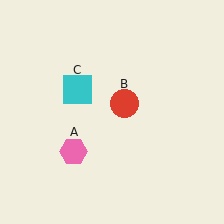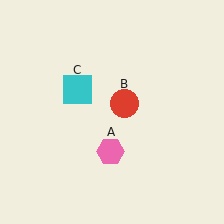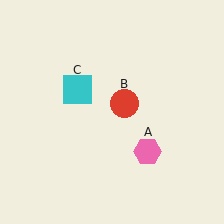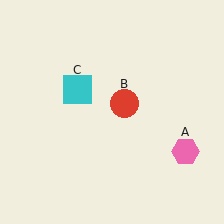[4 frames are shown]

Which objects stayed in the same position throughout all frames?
Red circle (object B) and cyan square (object C) remained stationary.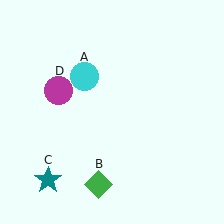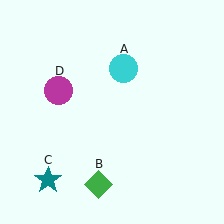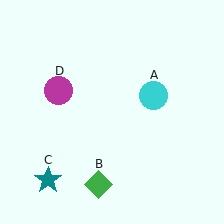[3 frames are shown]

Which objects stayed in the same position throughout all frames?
Green diamond (object B) and teal star (object C) and magenta circle (object D) remained stationary.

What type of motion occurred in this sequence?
The cyan circle (object A) rotated clockwise around the center of the scene.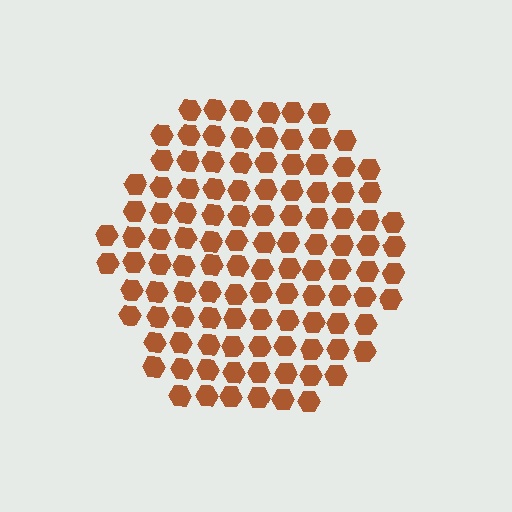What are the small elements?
The small elements are hexagons.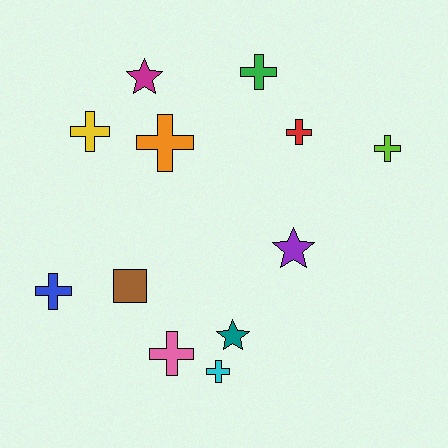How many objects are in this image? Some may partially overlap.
There are 12 objects.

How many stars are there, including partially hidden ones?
There are 3 stars.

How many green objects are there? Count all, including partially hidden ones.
There is 1 green object.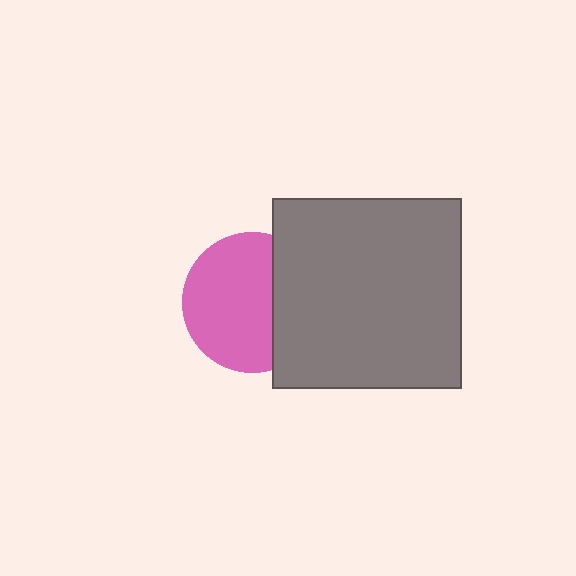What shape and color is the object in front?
The object in front is a gray square.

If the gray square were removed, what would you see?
You would see the complete pink circle.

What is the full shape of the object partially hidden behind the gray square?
The partially hidden object is a pink circle.